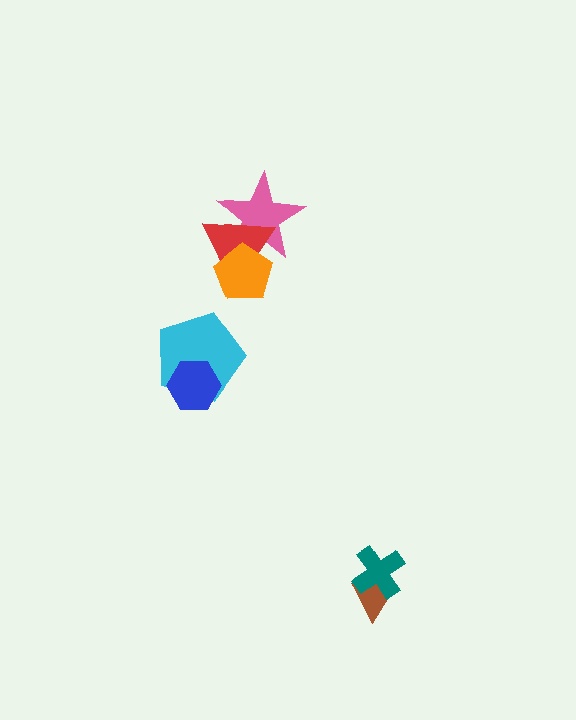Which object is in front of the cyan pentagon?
The blue hexagon is in front of the cyan pentagon.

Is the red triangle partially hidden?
Yes, it is partially covered by another shape.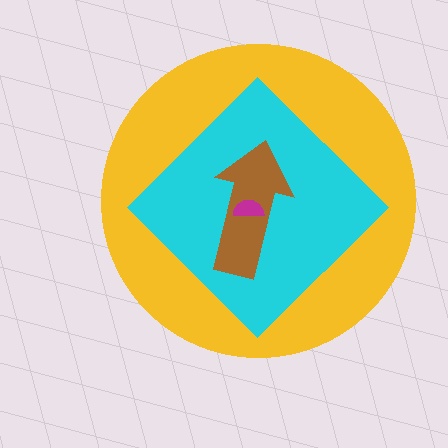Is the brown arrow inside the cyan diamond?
Yes.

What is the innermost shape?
The magenta semicircle.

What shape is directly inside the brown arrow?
The magenta semicircle.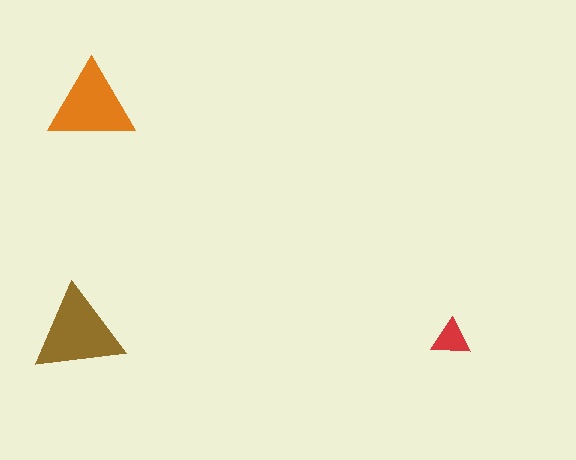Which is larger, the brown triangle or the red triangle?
The brown one.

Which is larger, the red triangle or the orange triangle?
The orange one.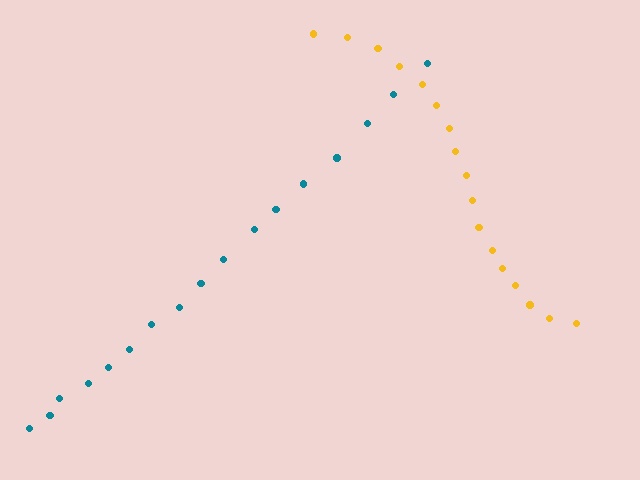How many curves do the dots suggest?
There are 2 distinct paths.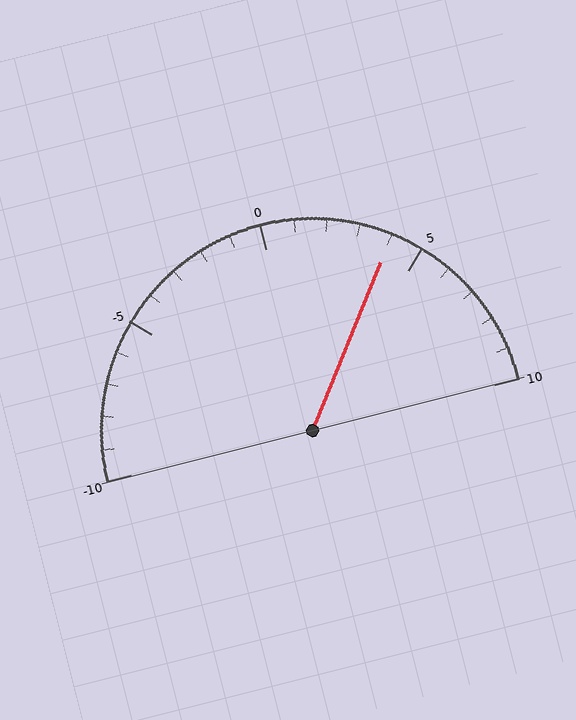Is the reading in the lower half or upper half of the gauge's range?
The reading is in the upper half of the range (-10 to 10).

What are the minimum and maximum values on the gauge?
The gauge ranges from -10 to 10.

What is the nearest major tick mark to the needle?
The nearest major tick mark is 5.